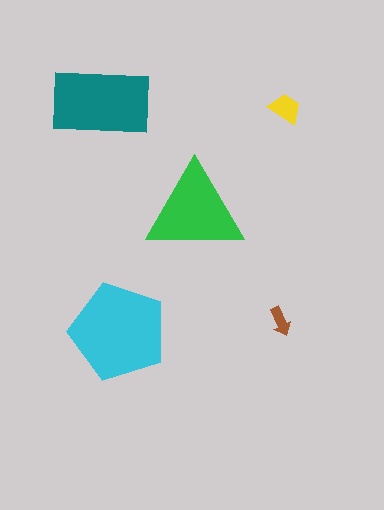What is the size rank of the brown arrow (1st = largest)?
5th.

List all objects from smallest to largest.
The brown arrow, the yellow trapezoid, the green triangle, the teal rectangle, the cyan pentagon.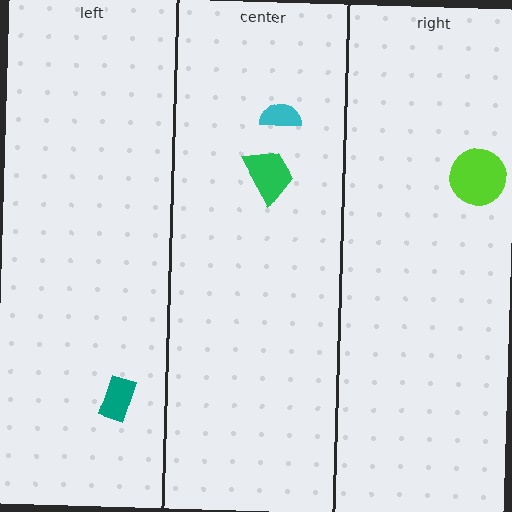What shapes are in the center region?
The cyan semicircle, the green trapezoid.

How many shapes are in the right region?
1.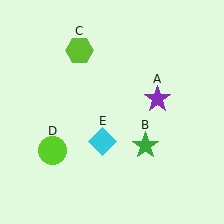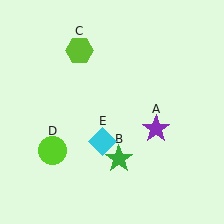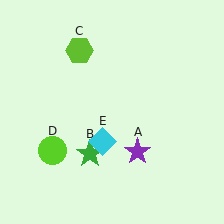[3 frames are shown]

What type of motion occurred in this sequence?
The purple star (object A), green star (object B) rotated clockwise around the center of the scene.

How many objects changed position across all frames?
2 objects changed position: purple star (object A), green star (object B).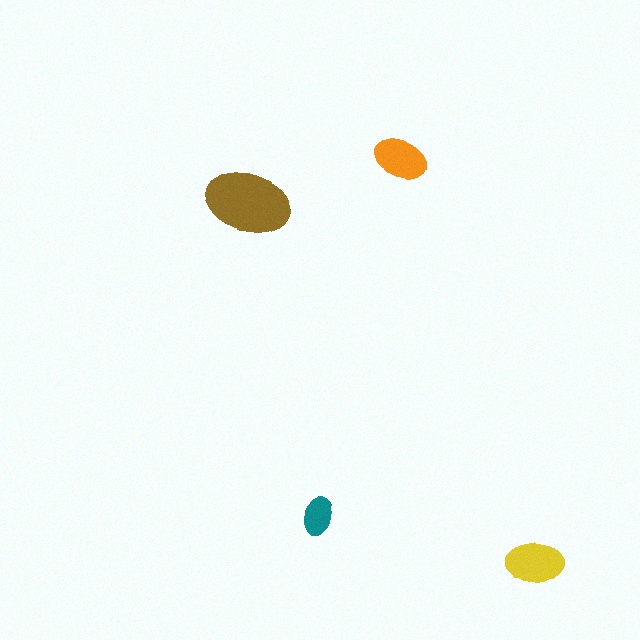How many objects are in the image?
There are 4 objects in the image.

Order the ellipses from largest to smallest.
the brown one, the yellow one, the orange one, the teal one.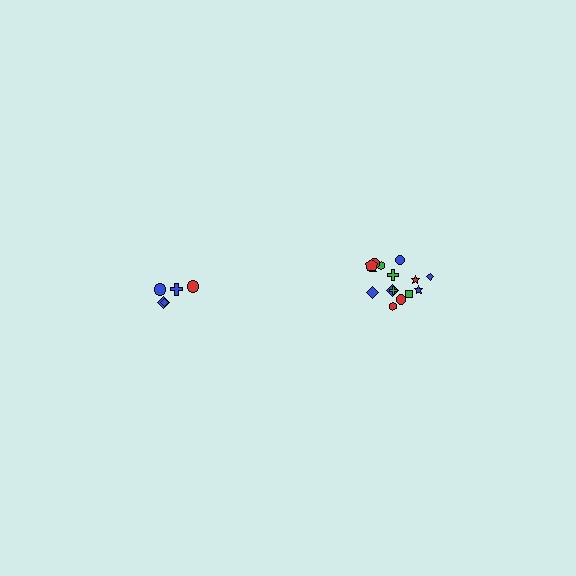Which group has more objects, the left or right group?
The right group.